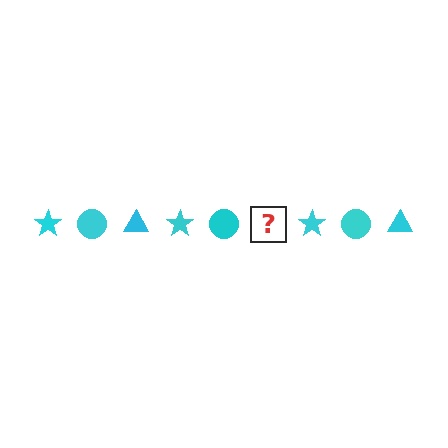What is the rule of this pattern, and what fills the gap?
The rule is that the pattern cycles through star, circle, triangle shapes in cyan. The gap should be filled with a cyan triangle.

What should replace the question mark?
The question mark should be replaced with a cyan triangle.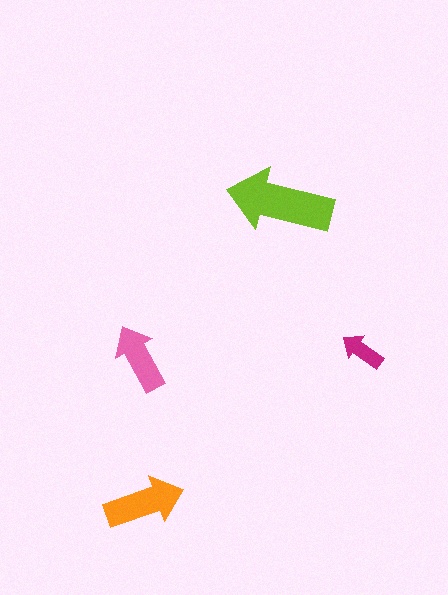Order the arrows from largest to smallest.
the lime one, the orange one, the pink one, the magenta one.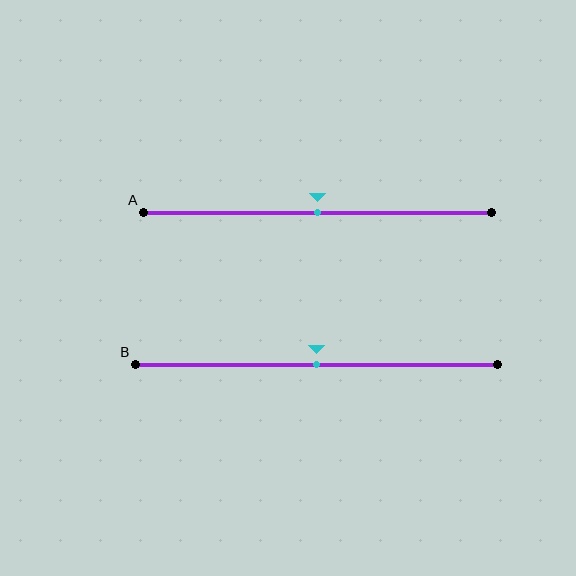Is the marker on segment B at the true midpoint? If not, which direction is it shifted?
Yes, the marker on segment B is at the true midpoint.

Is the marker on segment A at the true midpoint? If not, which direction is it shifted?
Yes, the marker on segment A is at the true midpoint.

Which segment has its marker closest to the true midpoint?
Segment A has its marker closest to the true midpoint.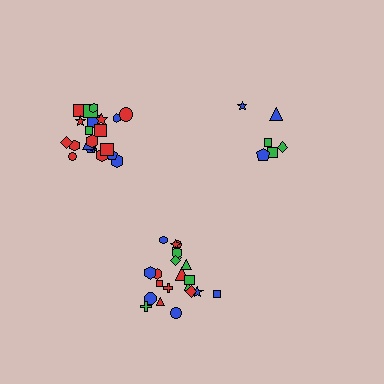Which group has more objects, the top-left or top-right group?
The top-left group.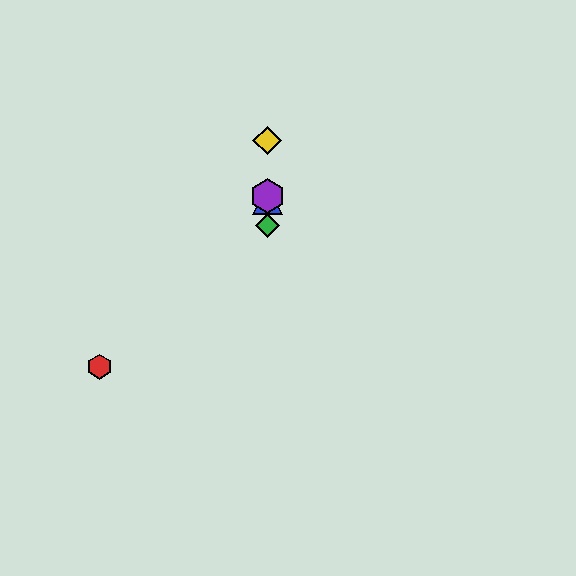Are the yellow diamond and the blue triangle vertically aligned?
Yes, both are at x≈267.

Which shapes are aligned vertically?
The blue triangle, the green diamond, the yellow diamond, the purple hexagon are aligned vertically.